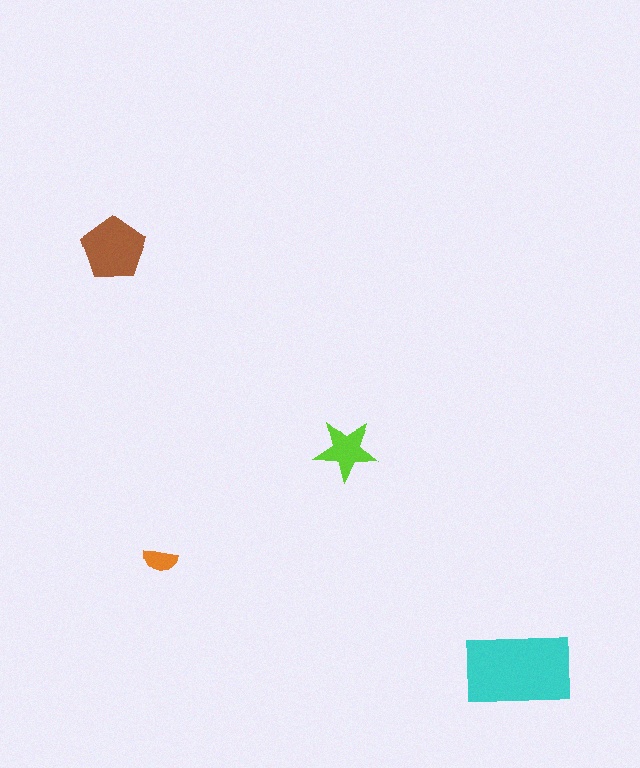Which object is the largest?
The cyan rectangle.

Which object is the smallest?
The orange semicircle.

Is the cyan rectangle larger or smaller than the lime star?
Larger.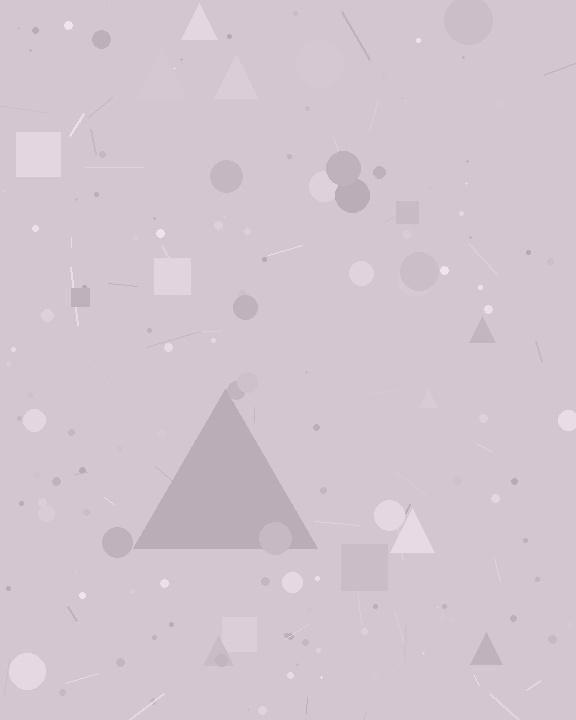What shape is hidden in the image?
A triangle is hidden in the image.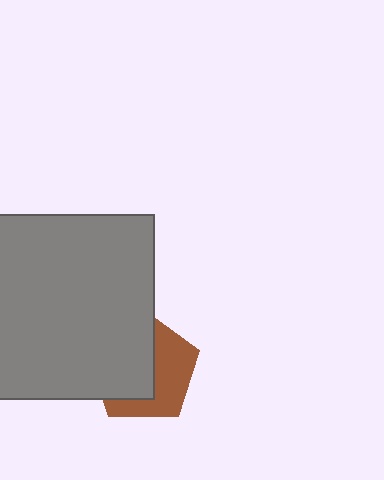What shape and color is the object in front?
The object in front is a gray square.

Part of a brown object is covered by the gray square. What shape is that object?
It is a pentagon.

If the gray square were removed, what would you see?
You would see the complete brown pentagon.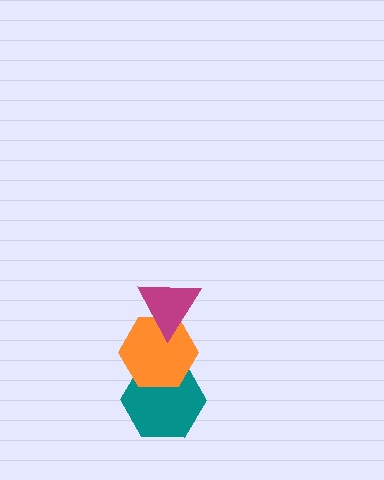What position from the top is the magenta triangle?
The magenta triangle is 1st from the top.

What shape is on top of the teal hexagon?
The orange hexagon is on top of the teal hexagon.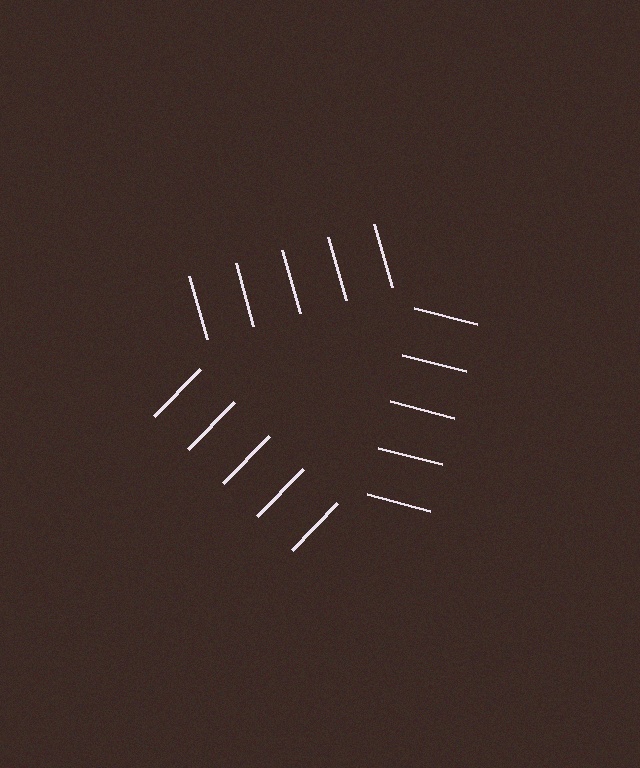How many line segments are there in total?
15 — 5 along each of the 3 edges.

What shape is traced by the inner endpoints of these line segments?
An illusory triangle — the line segments terminate on its edges but no continuous stroke is drawn.